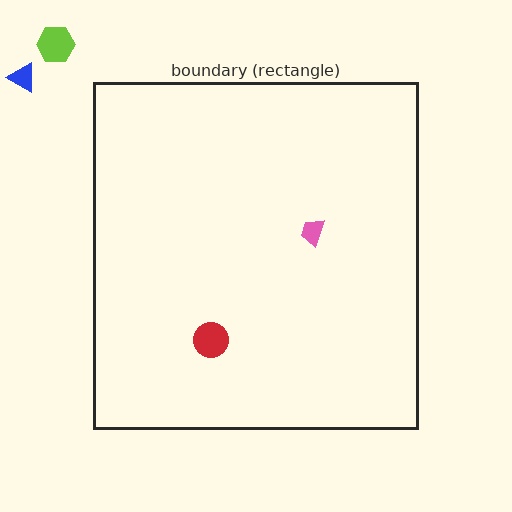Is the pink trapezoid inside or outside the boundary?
Inside.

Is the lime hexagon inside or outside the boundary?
Outside.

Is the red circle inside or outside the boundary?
Inside.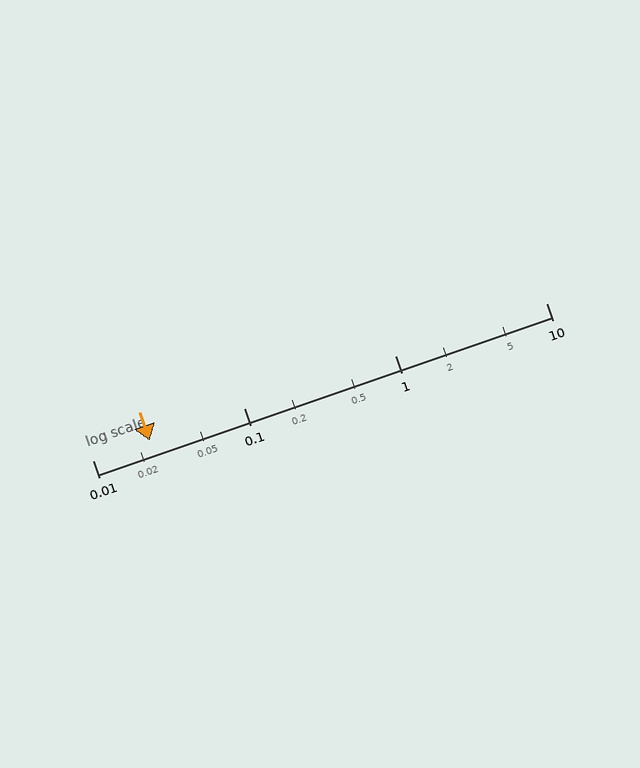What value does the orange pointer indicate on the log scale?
The pointer indicates approximately 0.024.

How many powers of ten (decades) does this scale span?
The scale spans 3 decades, from 0.01 to 10.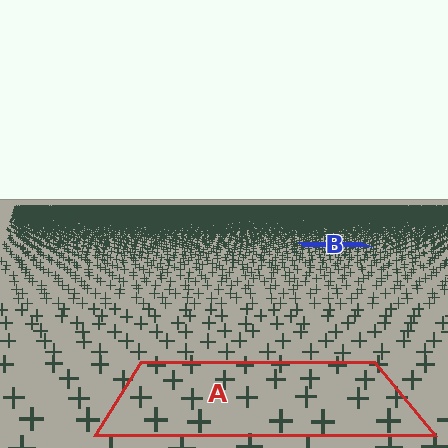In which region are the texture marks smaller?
The texture marks are smaller in region B, because it is farther away.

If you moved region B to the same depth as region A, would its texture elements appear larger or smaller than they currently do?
They would appear larger. At a closer depth, the same texture elements are projected at a bigger on-screen size.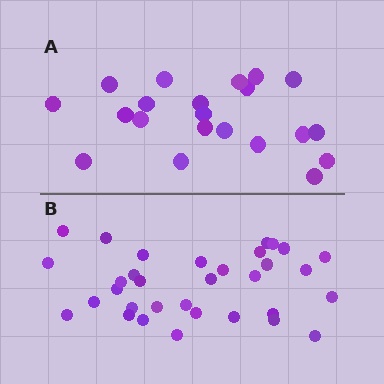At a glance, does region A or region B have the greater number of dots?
Region B (the bottom region) has more dots.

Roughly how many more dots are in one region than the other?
Region B has roughly 12 or so more dots than region A.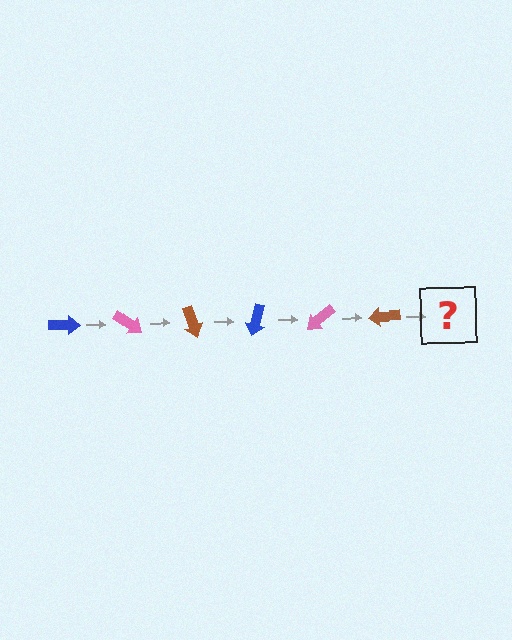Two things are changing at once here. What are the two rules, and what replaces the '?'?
The two rules are that it rotates 35 degrees each step and the color cycles through blue, pink, and brown. The '?' should be a blue arrow, rotated 210 degrees from the start.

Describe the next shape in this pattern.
It should be a blue arrow, rotated 210 degrees from the start.